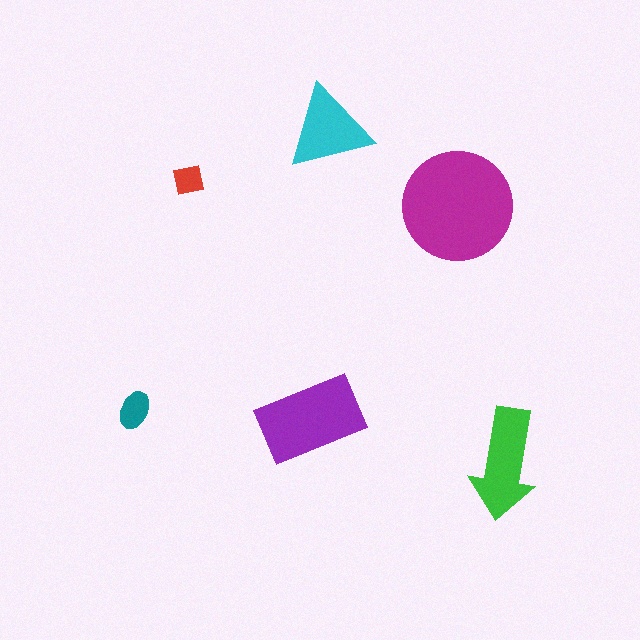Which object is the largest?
The magenta circle.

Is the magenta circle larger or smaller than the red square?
Larger.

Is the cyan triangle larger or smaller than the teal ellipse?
Larger.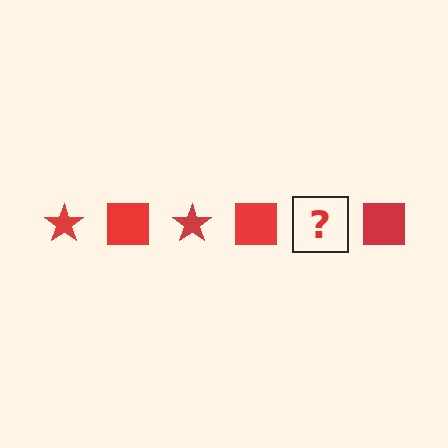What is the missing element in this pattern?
The missing element is a red star.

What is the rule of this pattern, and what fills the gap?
The rule is that the pattern cycles through star, square shapes in red. The gap should be filled with a red star.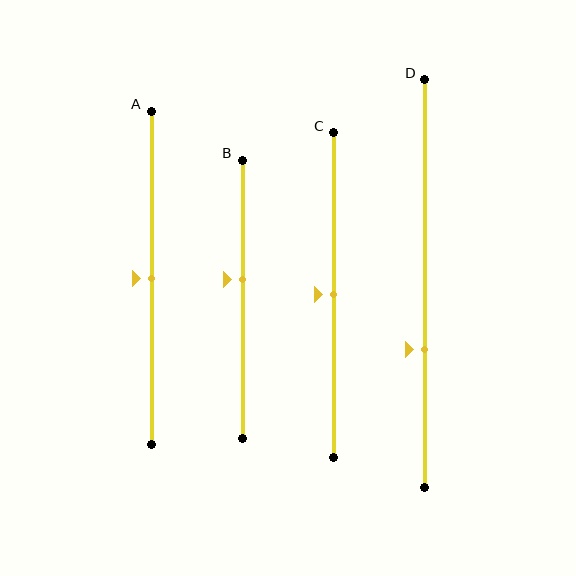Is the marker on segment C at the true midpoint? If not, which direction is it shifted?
Yes, the marker on segment C is at the true midpoint.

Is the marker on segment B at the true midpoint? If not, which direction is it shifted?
No, the marker on segment B is shifted upward by about 7% of the segment length.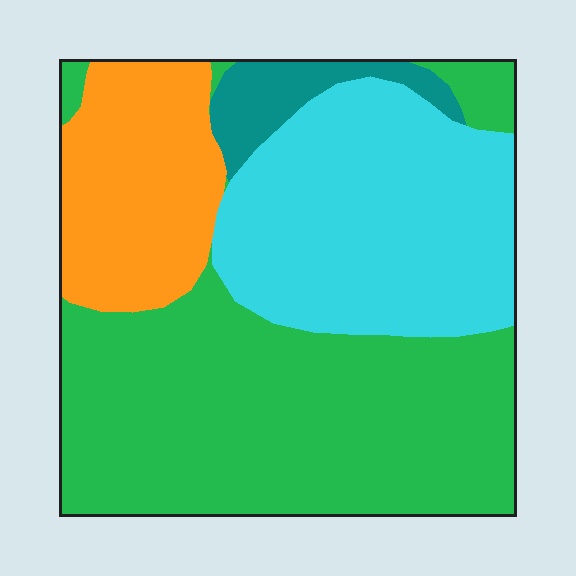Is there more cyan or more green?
Green.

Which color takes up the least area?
Teal, at roughly 5%.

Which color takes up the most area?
Green, at roughly 45%.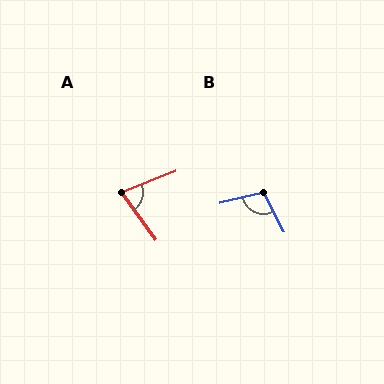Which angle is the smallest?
A, at approximately 76 degrees.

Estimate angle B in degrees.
Approximately 103 degrees.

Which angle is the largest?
B, at approximately 103 degrees.